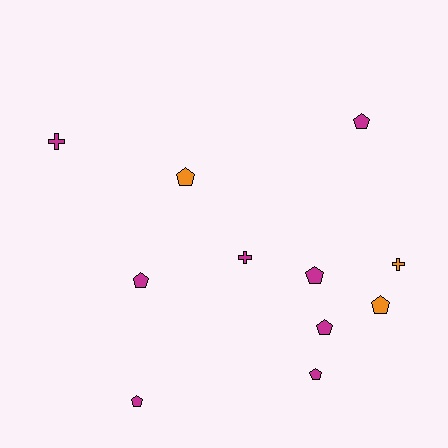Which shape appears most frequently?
Pentagon, with 8 objects.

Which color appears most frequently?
Magenta, with 8 objects.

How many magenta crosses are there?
There are 2 magenta crosses.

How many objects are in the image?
There are 11 objects.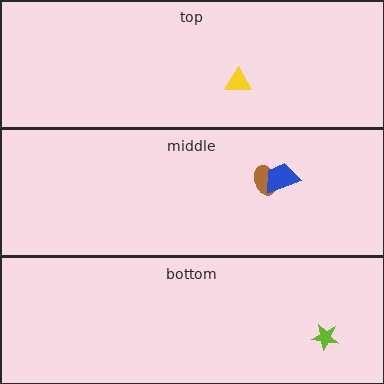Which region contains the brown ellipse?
The middle region.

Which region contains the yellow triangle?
The top region.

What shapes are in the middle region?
The brown ellipse, the blue trapezoid.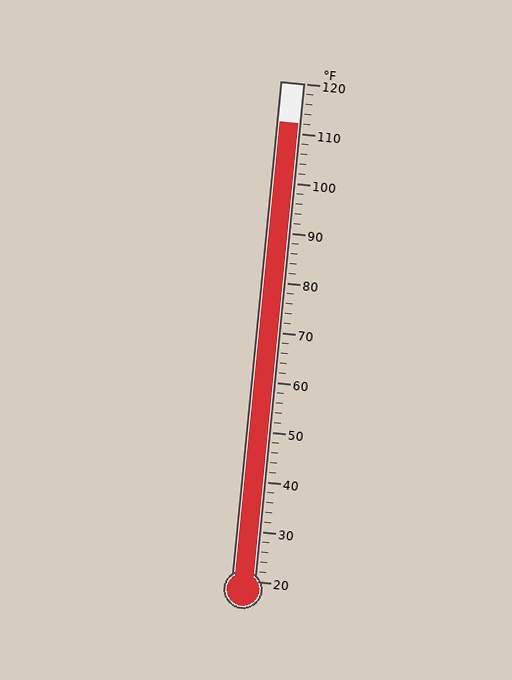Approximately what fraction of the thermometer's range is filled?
The thermometer is filled to approximately 90% of its range.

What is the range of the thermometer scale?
The thermometer scale ranges from 20°F to 120°F.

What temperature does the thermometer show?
The thermometer shows approximately 112°F.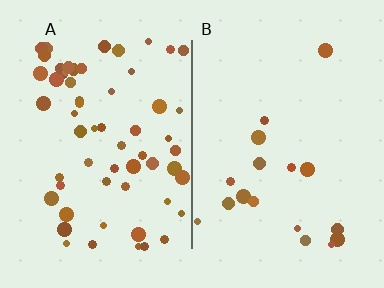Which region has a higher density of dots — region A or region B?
A (the left).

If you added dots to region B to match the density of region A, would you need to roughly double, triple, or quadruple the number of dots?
Approximately triple.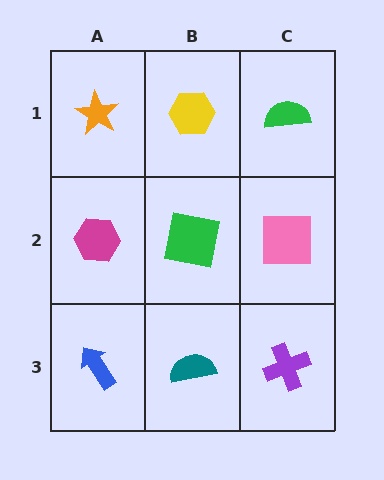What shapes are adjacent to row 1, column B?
A green square (row 2, column B), an orange star (row 1, column A), a green semicircle (row 1, column C).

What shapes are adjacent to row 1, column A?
A magenta hexagon (row 2, column A), a yellow hexagon (row 1, column B).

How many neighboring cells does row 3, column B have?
3.